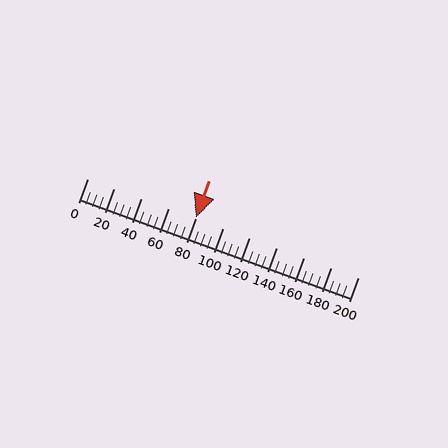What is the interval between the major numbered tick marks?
The major tick marks are spaced 20 units apart.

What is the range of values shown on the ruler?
The ruler shows values from 0 to 200.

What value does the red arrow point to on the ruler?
The red arrow points to approximately 80.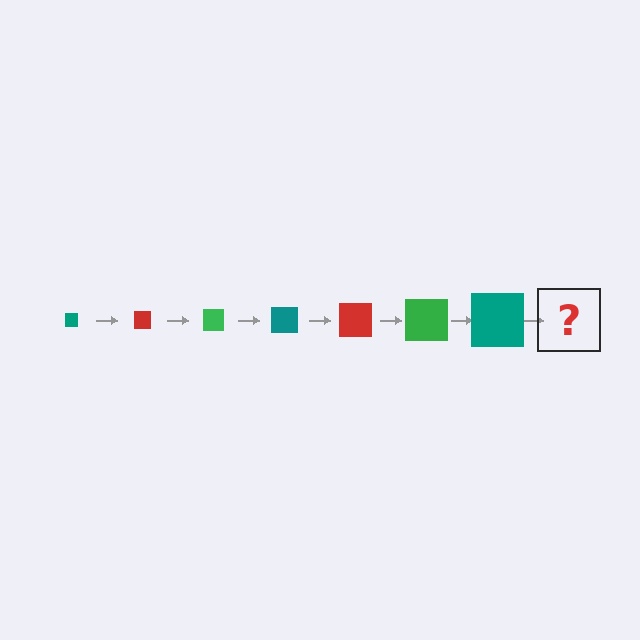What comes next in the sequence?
The next element should be a red square, larger than the previous one.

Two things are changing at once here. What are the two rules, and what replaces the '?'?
The two rules are that the square grows larger each step and the color cycles through teal, red, and green. The '?' should be a red square, larger than the previous one.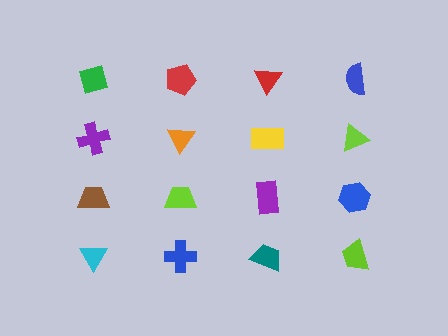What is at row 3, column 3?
A purple rectangle.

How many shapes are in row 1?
4 shapes.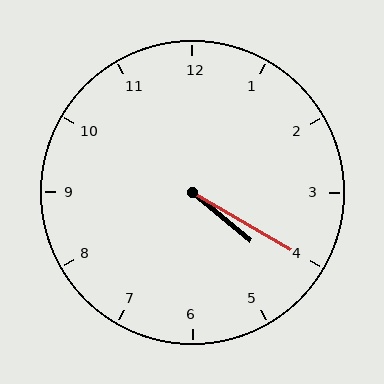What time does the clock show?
4:20.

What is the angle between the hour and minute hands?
Approximately 10 degrees.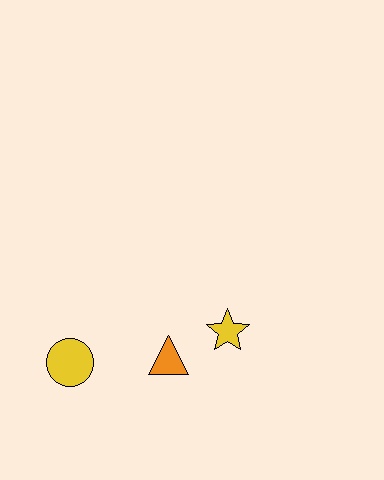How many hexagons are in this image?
There are no hexagons.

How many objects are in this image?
There are 3 objects.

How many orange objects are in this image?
There is 1 orange object.